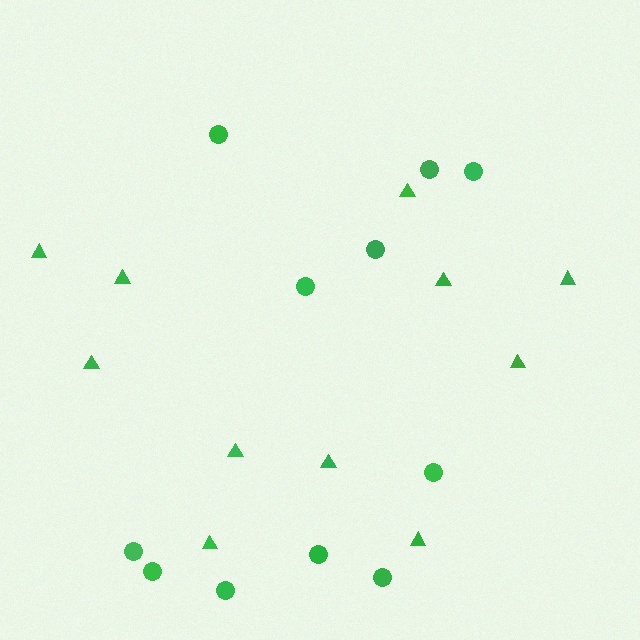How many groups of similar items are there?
There are 2 groups: one group of triangles (11) and one group of circles (11).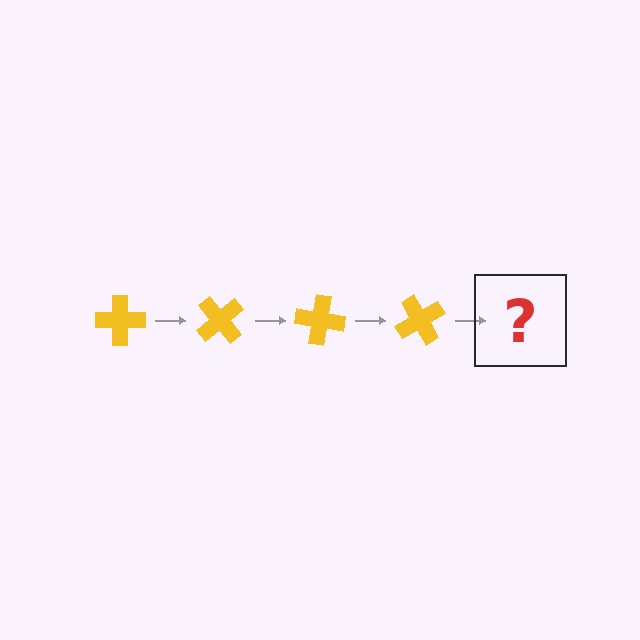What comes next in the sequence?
The next element should be a yellow cross rotated 200 degrees.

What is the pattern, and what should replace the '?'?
The pattern is that the cross rotates 50 degrees each step. The '?' should be a yellow cross rotated 200 degrees.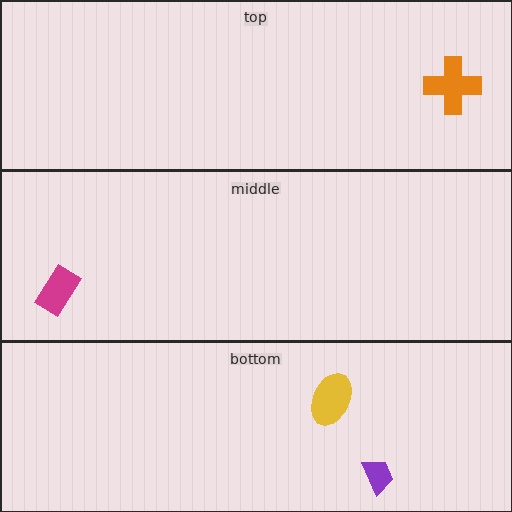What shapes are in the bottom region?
The purple trapezoid, the yellow ellipse.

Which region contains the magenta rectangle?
The middle region.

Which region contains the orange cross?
The top region.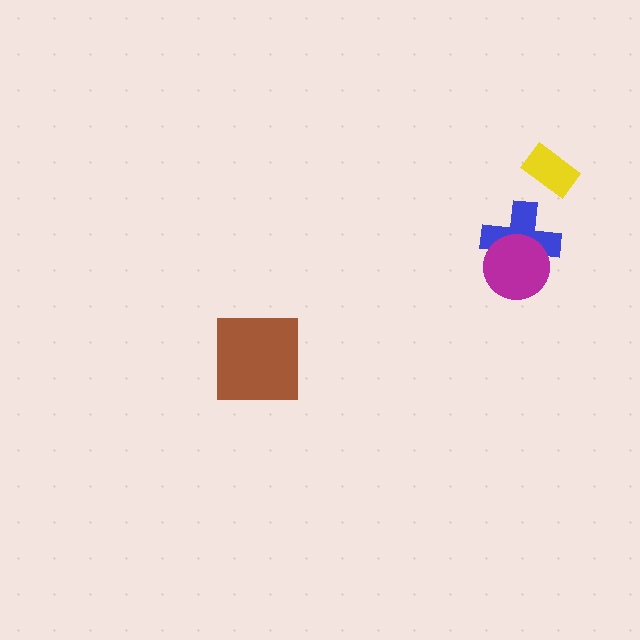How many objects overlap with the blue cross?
1 object overlaps with the blue cross.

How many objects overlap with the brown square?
0 objects overlap with the brown square.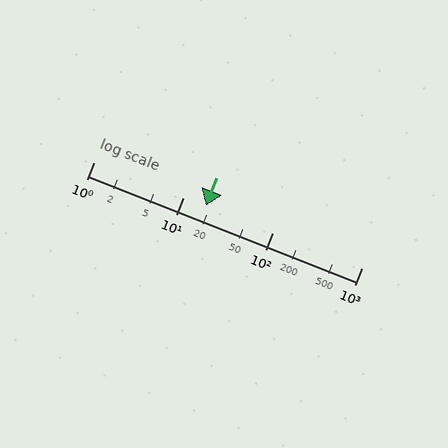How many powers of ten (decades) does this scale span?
The scale spans 3 decades, from 1 to 1000.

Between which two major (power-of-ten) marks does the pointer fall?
The pointer is between 10 and 100.